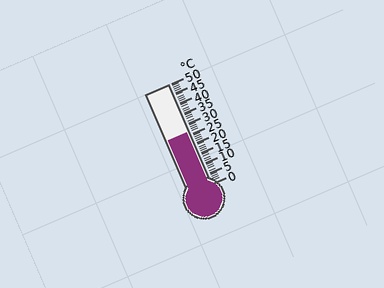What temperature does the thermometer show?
The thermometer shows approximately 26°C.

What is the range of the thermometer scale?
The thermometer scale ranges from 0°C to 50°C.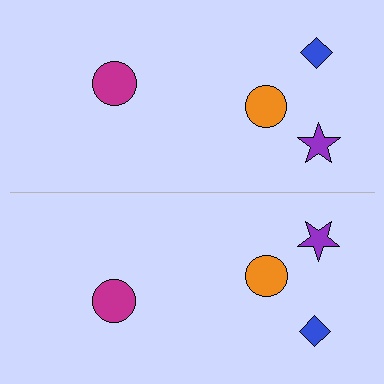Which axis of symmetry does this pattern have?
The pattern has a horizontal axis of symmetry running through the center of the image.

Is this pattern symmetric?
Yes, this pattern has bilateral (reflection) symmetry.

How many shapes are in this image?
There are 8 shapes in this image.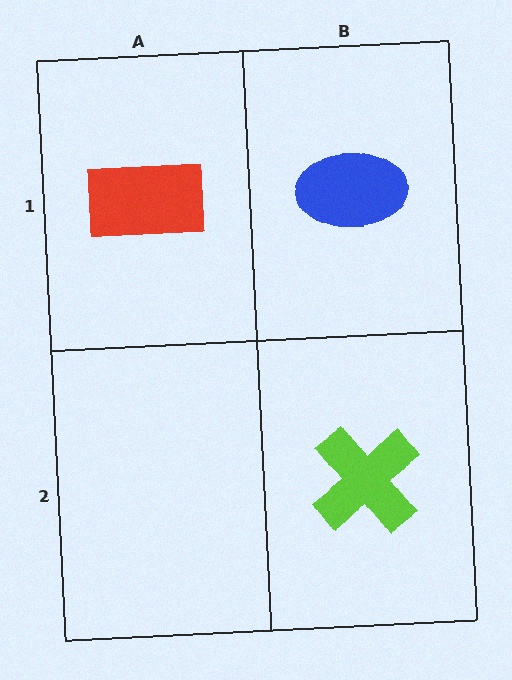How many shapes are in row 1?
2 shapes.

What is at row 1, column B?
A blue ellipse.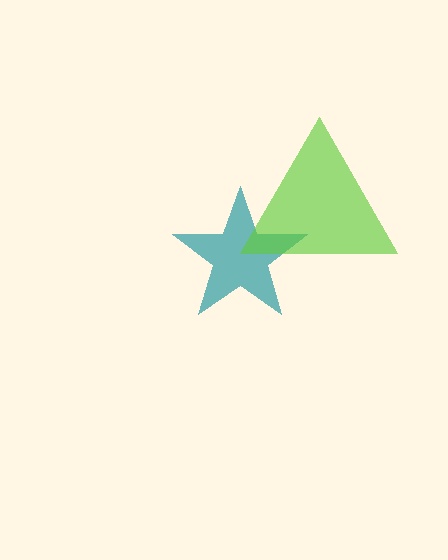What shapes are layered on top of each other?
The layered shapes are: a teal star, a lime triangle.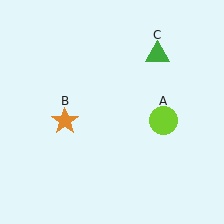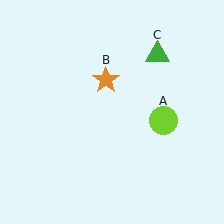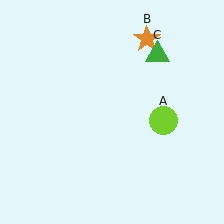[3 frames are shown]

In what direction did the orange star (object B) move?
The orange star (object B) moved up and to the right.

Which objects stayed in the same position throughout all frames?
Lime circle (object A) and green triangle (object C) remained stationary.